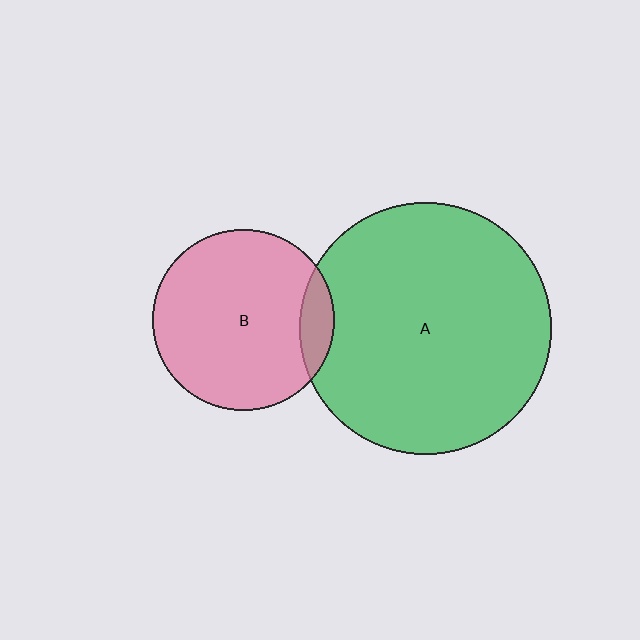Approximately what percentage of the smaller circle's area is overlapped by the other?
Approximately 10%.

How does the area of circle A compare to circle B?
Approximately 1.9 times.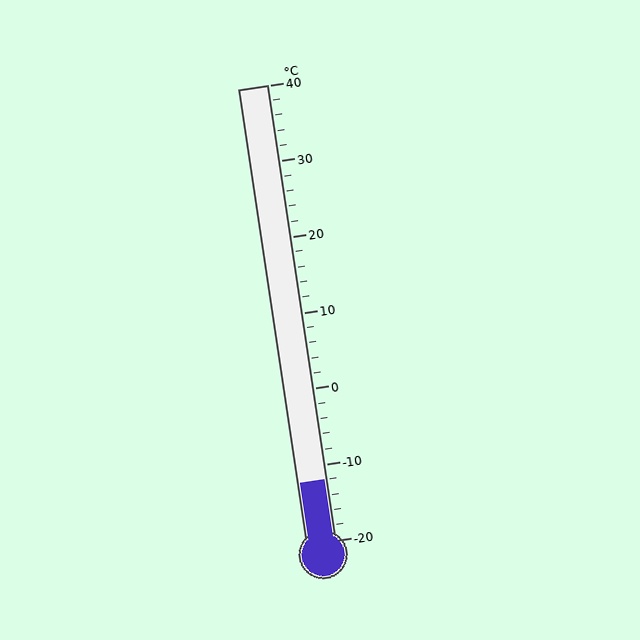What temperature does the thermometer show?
The thermometer shows approximately -12°C.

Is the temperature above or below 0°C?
The temperature is below 0°C.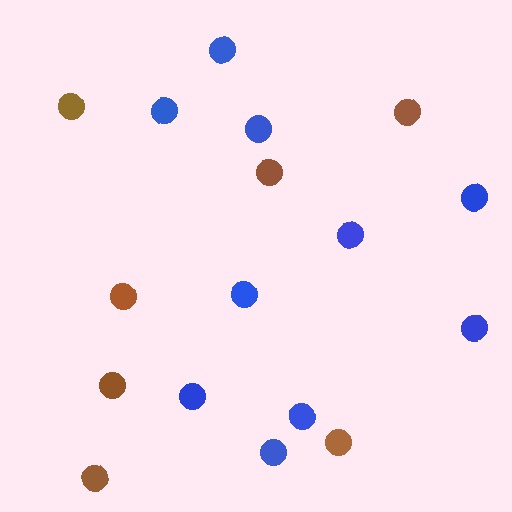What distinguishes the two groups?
There are 2 groups: one group of brown circles (7) and one group of blue circles (10).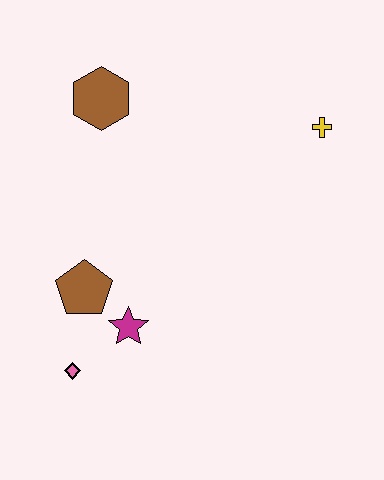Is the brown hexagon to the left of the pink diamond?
No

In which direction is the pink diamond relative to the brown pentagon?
The pink diamond is below the brown pentagon.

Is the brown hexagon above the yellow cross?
Yes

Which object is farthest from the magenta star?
The yellow cross is farthest from the magenta star.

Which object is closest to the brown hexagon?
The brown pentagon is closest to the brown hexagon.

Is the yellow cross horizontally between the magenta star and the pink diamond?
No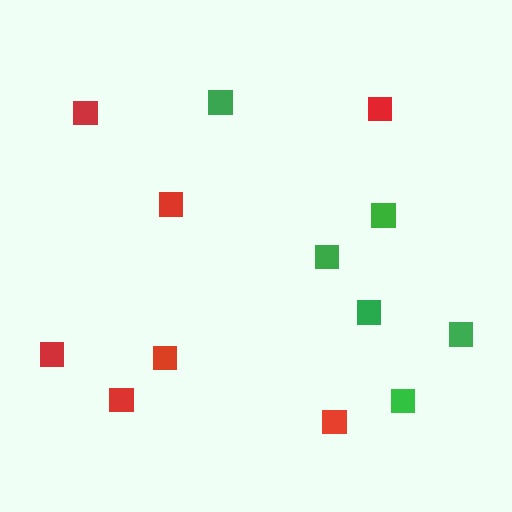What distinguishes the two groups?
There are 2 groups: one group of red squares (7) and one group of green squares (6).